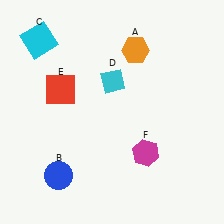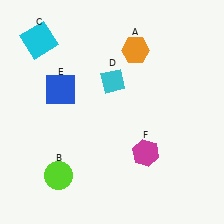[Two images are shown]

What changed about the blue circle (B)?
In Image 1, B is blue. In Image 2, it changed to lime.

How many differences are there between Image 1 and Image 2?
There are 2 differences between the two images.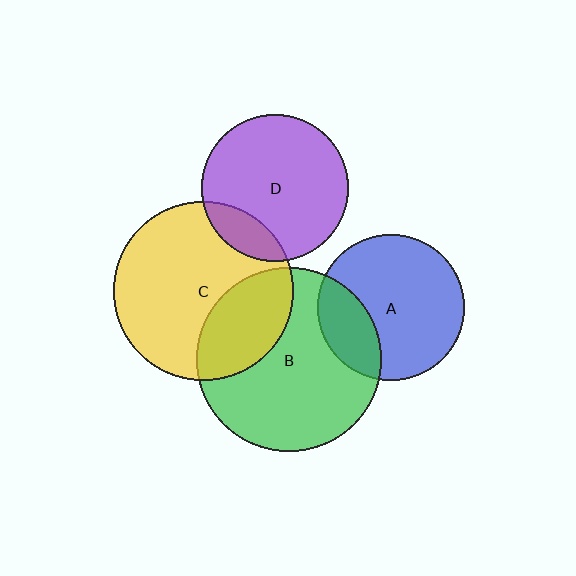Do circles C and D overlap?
Yes.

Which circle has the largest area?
Circle B (green).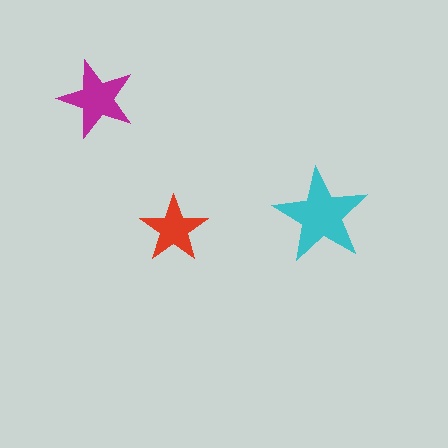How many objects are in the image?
There are 3 objects in the image.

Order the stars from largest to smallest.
the cyan one, the magenta one, the red one.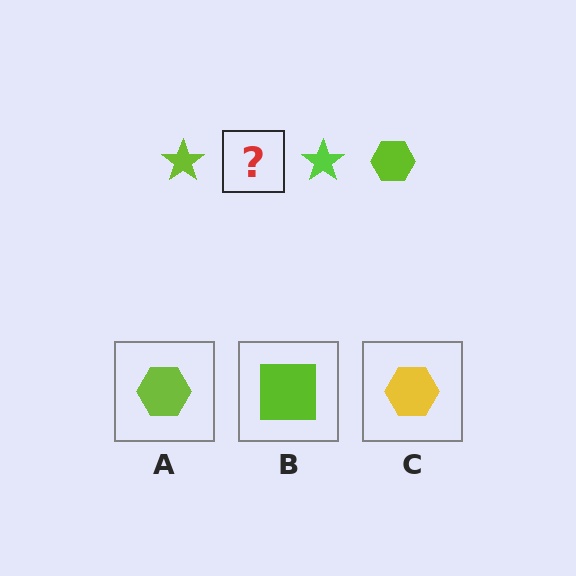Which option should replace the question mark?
Option A.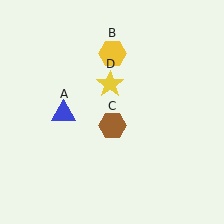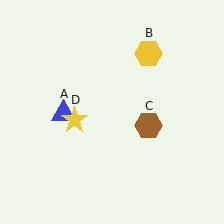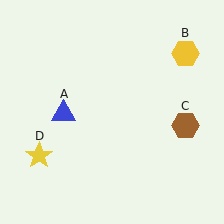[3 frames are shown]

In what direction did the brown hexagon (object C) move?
The brown hexagon (object C) moved right.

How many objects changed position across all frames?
3 objects changed position: yellow hexagon (object B), brown hexagon (object C), yellow star (object D).